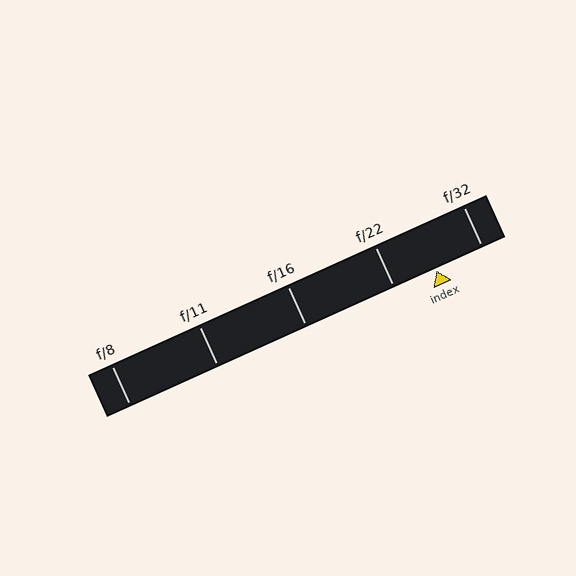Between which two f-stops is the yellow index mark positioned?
The index mark is between f/22 and f/32.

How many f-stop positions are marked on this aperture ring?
There are 5 f-stop positions marked.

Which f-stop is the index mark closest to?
The index mark is closest to f/22.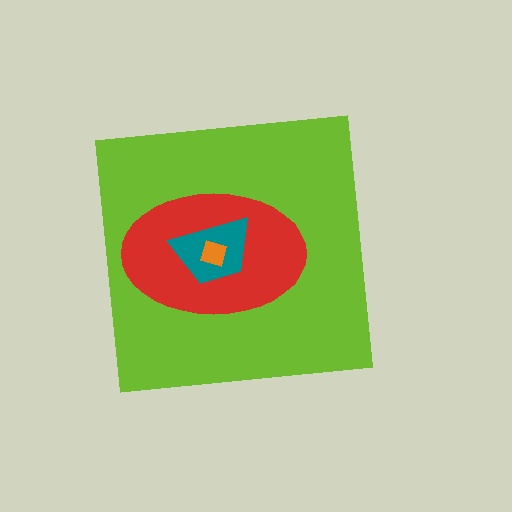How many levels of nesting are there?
4.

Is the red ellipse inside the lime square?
Yes.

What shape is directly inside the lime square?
The red ellipse.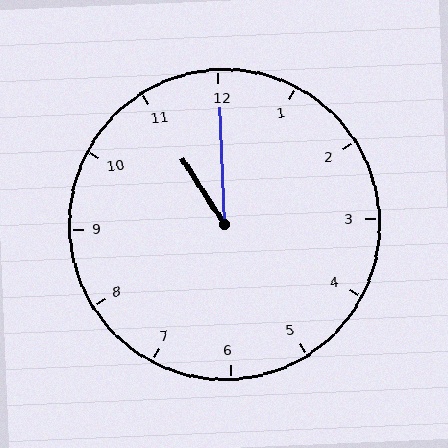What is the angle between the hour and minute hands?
Approximately 30 degrees.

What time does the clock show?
11:00.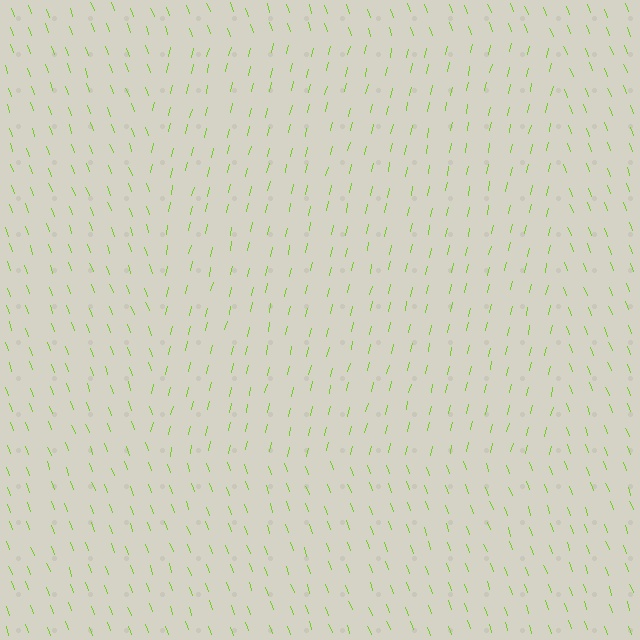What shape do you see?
I see a rectangle.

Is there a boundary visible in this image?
Yes, there is a texture boundary formed by a change in line orientation.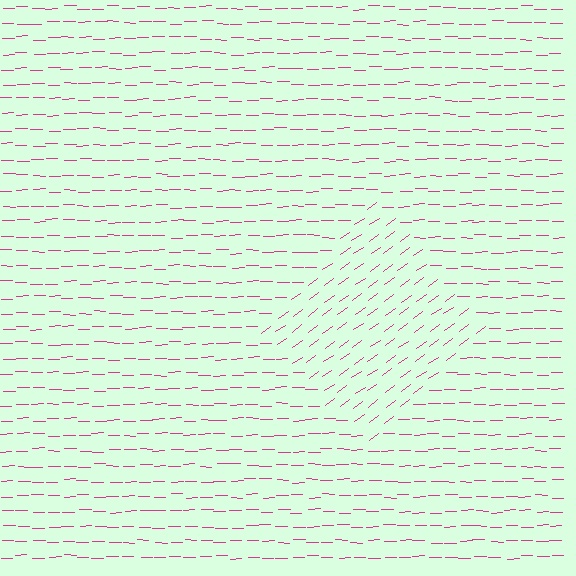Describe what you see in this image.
The image is filled with small magenta line segments. A diamond region in the image has lines oriented differently from the surrounding lines, creating a visible texture boundary.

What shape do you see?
I see a diamond.